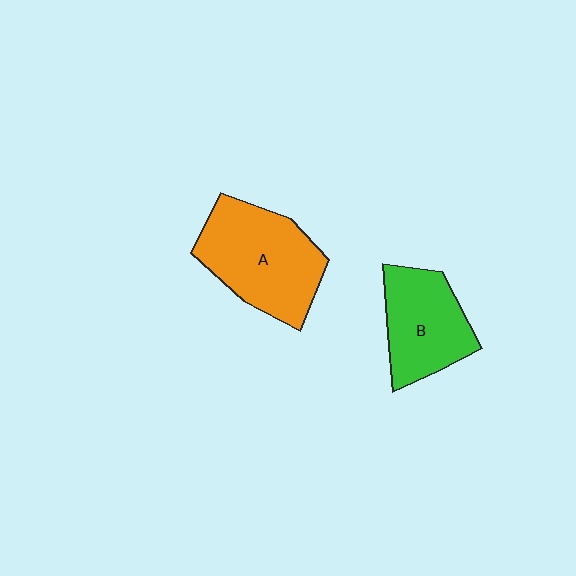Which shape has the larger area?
Shape A (orange).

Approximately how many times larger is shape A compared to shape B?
Approximately 1.3 times.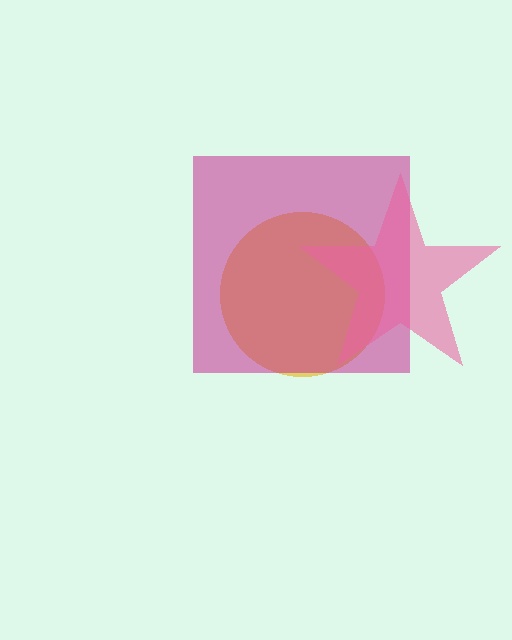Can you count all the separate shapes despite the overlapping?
Yes, there are 3 separate shapes.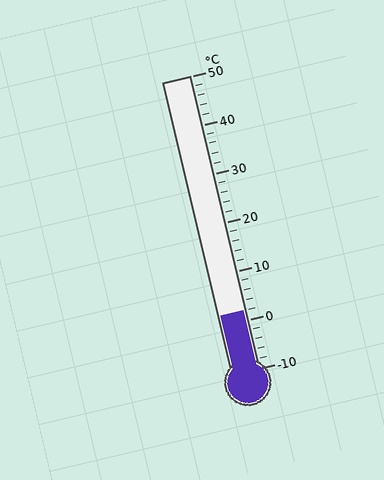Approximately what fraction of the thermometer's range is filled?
The thermometer is filled to approximately 20% of its range.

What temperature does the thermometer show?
The thermometer shows approximately 2°C.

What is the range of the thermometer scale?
The thermometer scale ranges from -10°C to 50°C.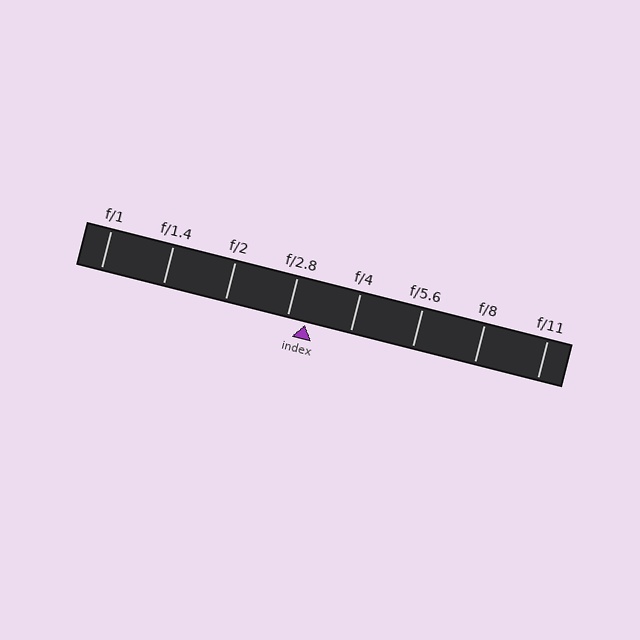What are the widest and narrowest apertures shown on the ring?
The widest aperture shown is f/1 and the narrowest is f/11.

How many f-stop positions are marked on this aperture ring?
There are 8 f-stop positions marked.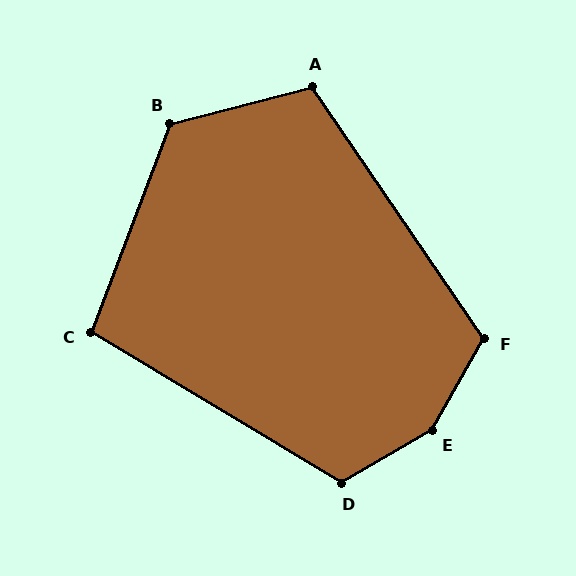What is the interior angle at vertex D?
Approximately 119 degrees (obtuse).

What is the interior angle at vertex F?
Approximately 116 degrees (obtuse).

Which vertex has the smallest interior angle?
C, at approximately 100 degrees.